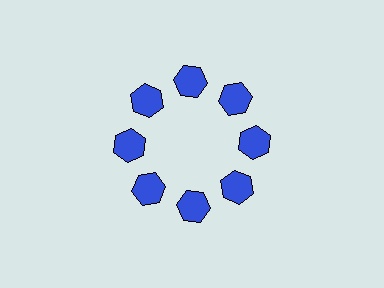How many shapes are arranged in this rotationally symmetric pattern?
There are 8 shapes, arranged in 8 groups of 1.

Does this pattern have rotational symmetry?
Yes, this pattern has 8-fold rotational symmetry. It looks the same after rotating 45 degrees around the center.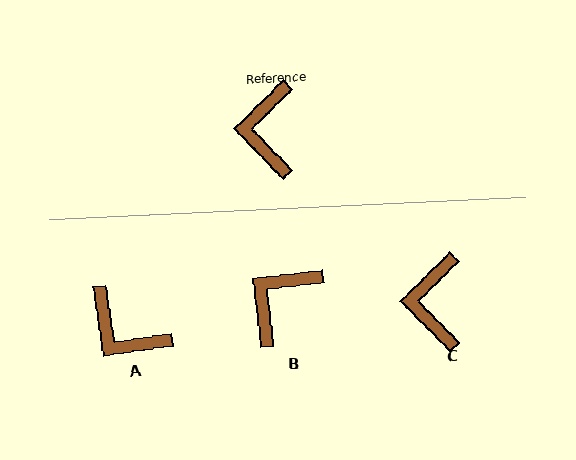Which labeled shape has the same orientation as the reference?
C.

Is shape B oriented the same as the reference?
No, it is off by about 38 degrees.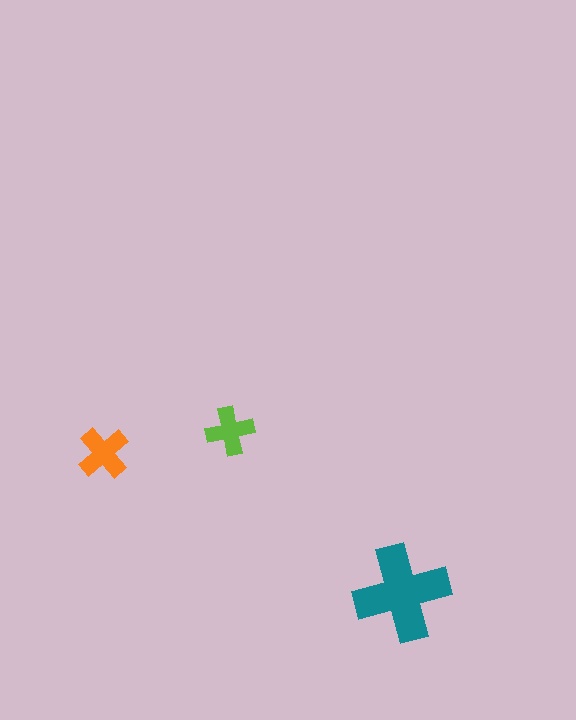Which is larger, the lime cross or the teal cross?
The teal one.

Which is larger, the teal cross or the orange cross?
The teal one.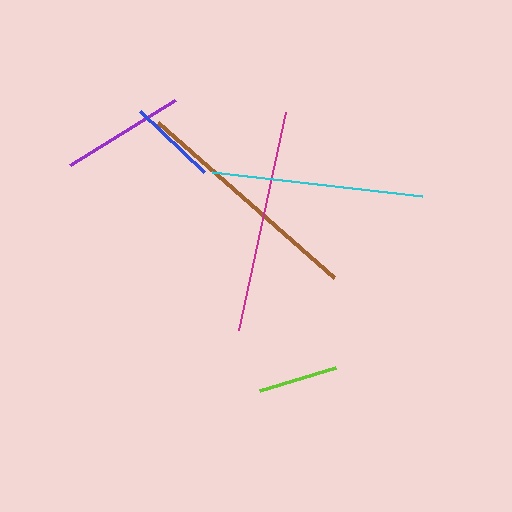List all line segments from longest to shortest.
From longest to shortest: brown, magenta, cyan, purple, blue, lime.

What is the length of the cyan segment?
The cyan segment is approximately 211 pixels long.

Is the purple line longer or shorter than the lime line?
The purple line is longer than the lime line.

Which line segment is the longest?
The brown line is the longest at approximately 235 pixels.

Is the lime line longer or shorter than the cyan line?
The cyan line is longer than the lime line.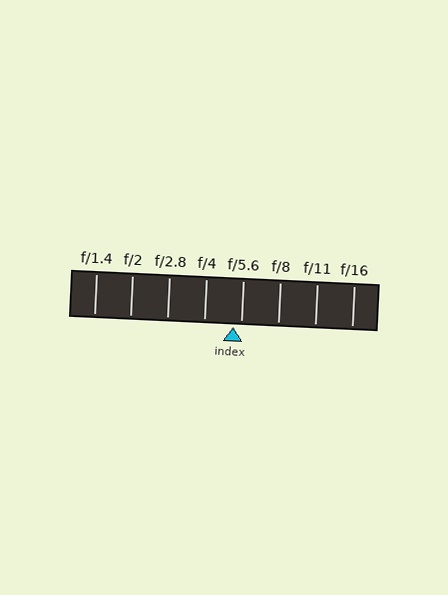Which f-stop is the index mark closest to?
The index mark is closest to f/5.6.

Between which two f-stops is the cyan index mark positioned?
The index mark is between f/4 and f/5.6.